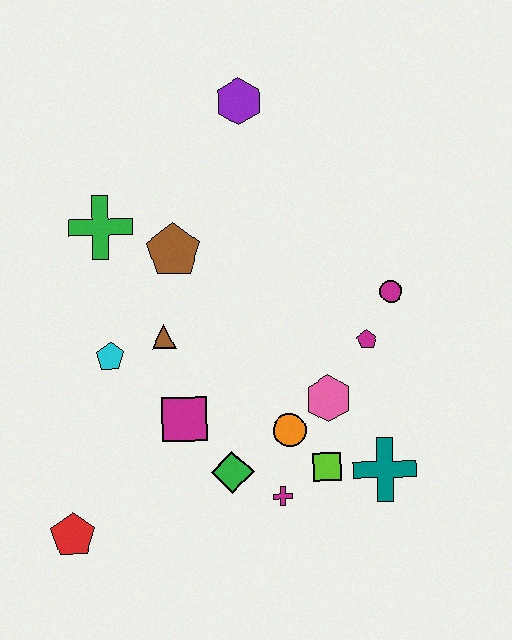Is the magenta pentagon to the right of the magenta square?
Yes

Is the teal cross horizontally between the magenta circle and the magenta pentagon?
Yes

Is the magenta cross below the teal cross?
Yes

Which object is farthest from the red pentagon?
The purple hexagon is farthest from the red pentagon.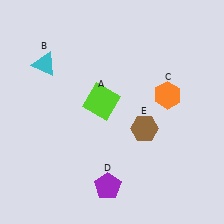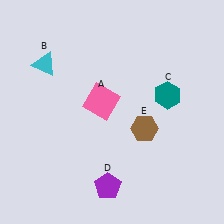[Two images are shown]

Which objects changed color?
A changed from lime to pink. C changed from orange to teal.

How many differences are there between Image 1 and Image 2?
There are 2 differences between the two images.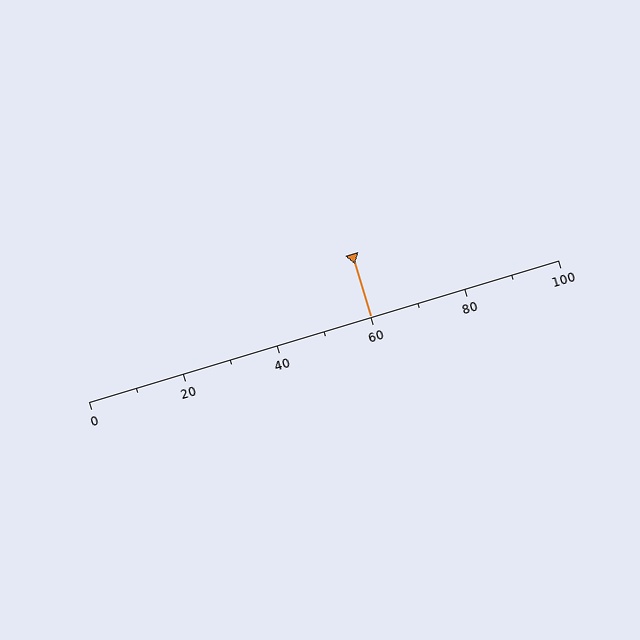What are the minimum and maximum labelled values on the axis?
The axis runs from 0 to 100.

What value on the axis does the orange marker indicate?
The marker indicates approximately 60.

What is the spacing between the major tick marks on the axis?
The major ticks are spaced 20 apart.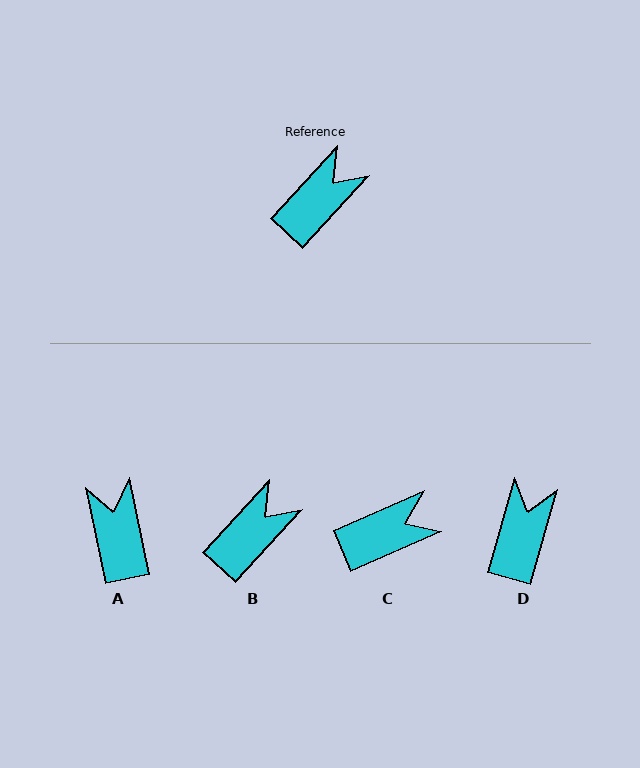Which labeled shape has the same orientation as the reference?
B.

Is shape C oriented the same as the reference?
No, it is off by about 24 degrees.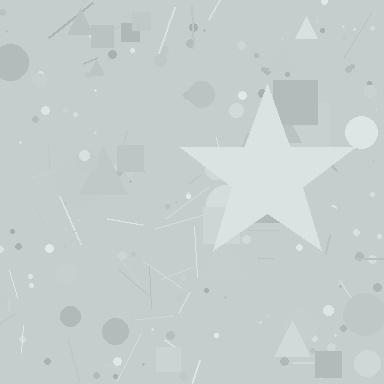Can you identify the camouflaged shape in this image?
The camouflaged shape is a star.